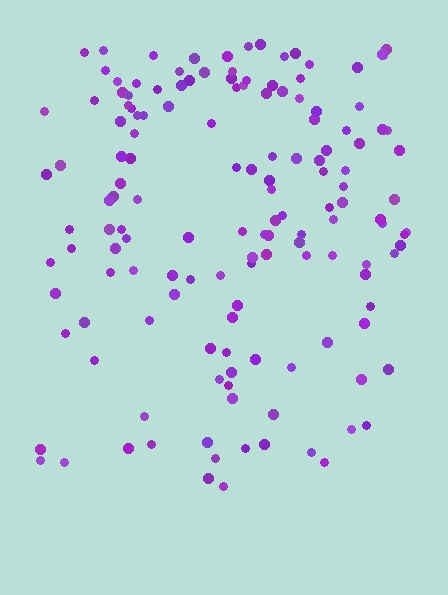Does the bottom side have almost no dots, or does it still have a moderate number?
Still a moderate number, just noticeably fewer than the top.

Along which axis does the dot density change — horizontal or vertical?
Vertical.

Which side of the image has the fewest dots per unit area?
The bottom.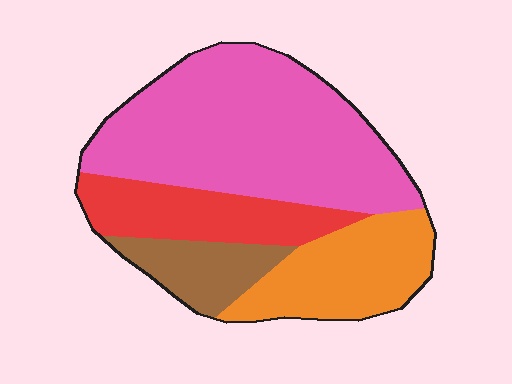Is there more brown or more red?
Red.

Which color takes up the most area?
Pink, at roughly 50%.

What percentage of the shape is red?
Red covers around 20% of the shape.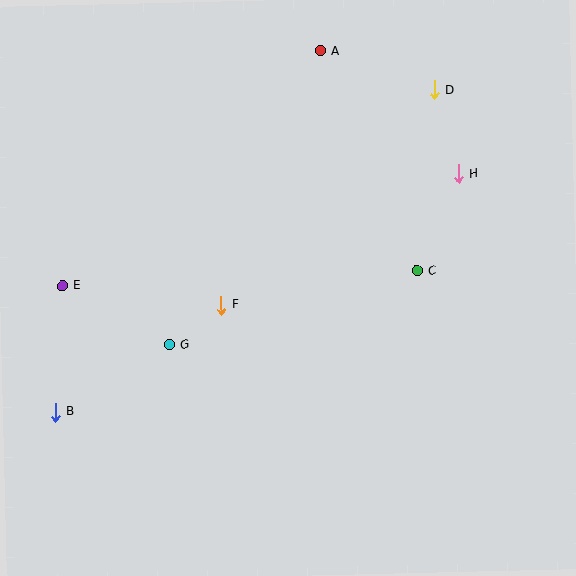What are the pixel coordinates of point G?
Point G is at (170, 344).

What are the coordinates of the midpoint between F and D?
The midpoint between F and D is at (328, 198).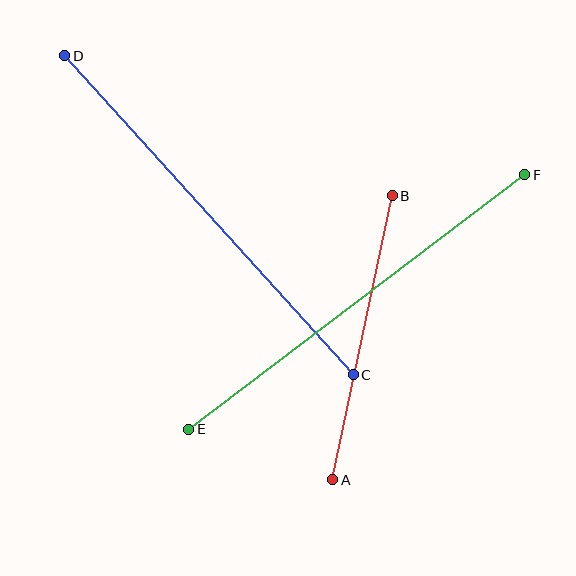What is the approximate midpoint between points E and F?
The midpoint is at approximately (357, 302) pixels.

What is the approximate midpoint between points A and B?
The midpoint is at approximately (362, 338) pixels.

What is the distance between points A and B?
The distance is approximately 290 pixels.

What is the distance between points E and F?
The distance is approximately 422 pixels.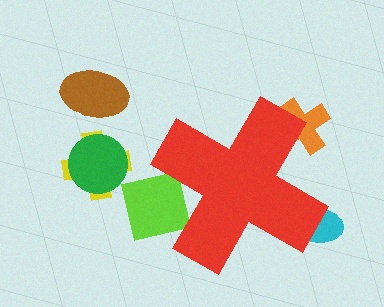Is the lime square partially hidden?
Yes, the lime square is partially hidden behind the red cross.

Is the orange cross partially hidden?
Yes, the orange cross is partially hidden behind the red cross.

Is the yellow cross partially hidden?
No, the yellow cross is fully visible.